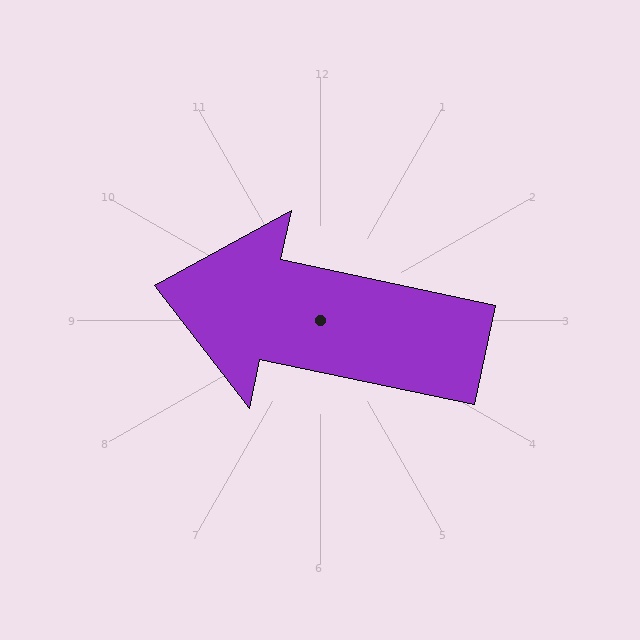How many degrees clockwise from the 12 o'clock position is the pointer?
Approximately 282 degrees.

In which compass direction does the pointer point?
West.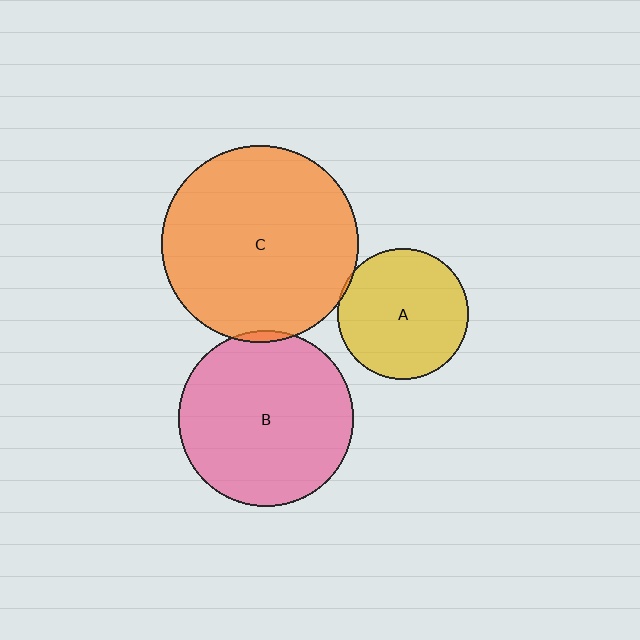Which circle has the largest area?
Circle C (orange).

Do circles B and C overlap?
Yes.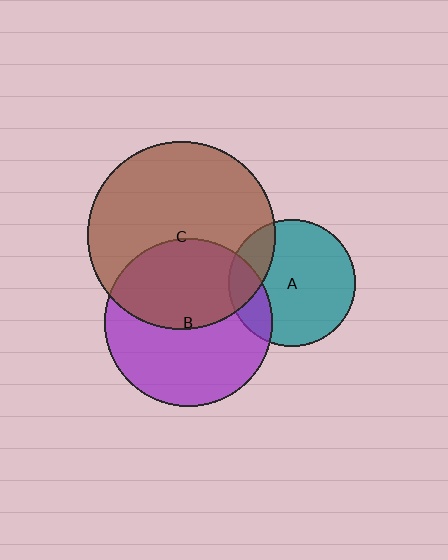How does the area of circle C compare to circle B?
Approximately 1.3 times.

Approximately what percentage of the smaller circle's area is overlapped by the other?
Approximately 20%.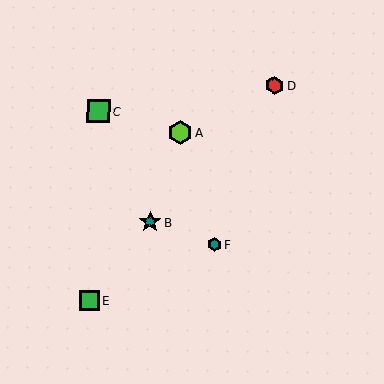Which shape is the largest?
The lime hexagon (labeled A) is the largest.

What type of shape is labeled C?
Shape C is a green square.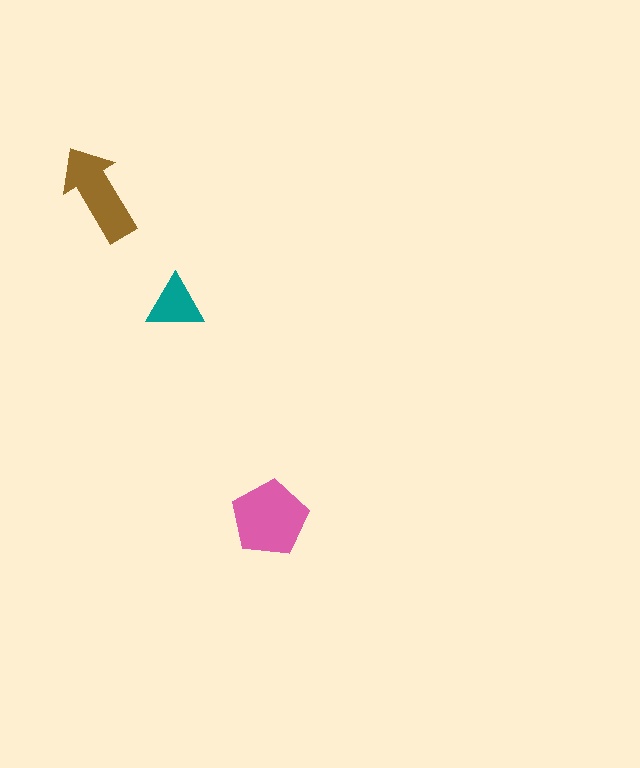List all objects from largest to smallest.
The pink pentagon, the brown arrow, the teal triangle.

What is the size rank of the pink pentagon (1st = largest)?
1st.